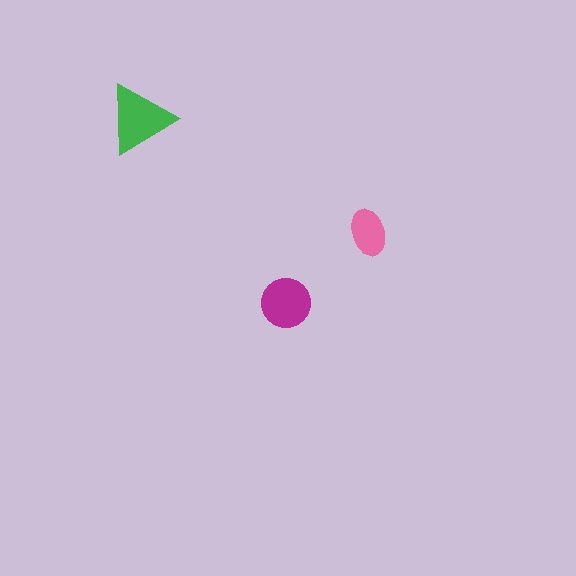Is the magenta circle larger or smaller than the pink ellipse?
Larger.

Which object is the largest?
The green triangle.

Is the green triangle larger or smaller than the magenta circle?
Larger.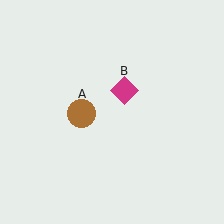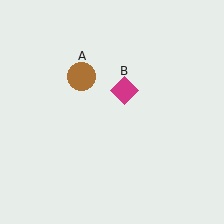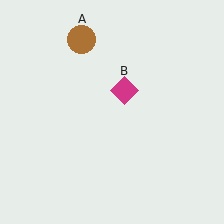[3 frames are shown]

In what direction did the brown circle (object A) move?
The brown circle (object A) moved up.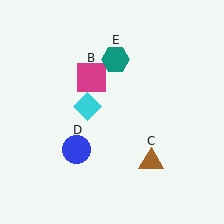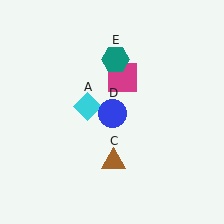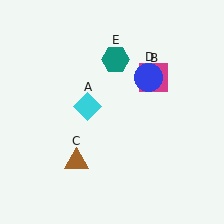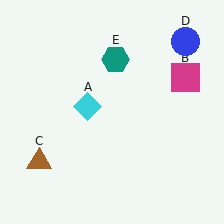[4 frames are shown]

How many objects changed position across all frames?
3 objects changed position: magenta square (object B), brown triangle (object C), blue circle (object D).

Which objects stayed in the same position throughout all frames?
Cyan diamond (object A) and teal hexagon (object E) remained stationary.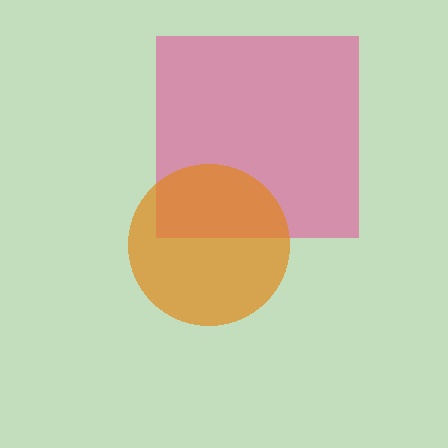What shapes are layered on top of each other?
The layered shapes are: a pink square, an orange circle.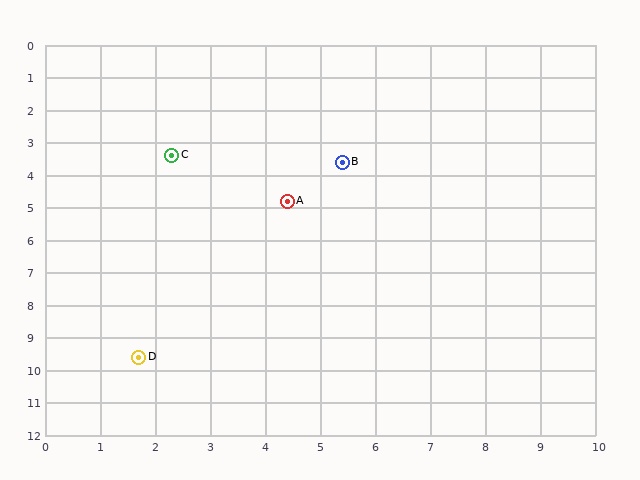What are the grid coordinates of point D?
Point D is at approximately (1.7, 9.6).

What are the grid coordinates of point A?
Point A is at approximately (4.4, 4.8).